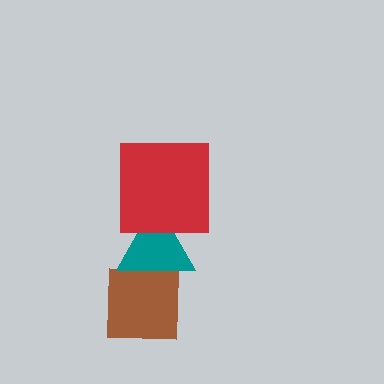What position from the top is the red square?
The red square is 1st from the top.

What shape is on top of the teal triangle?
The red square is on top of the teal triangle.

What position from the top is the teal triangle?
The teal triangle is 2nd from the top.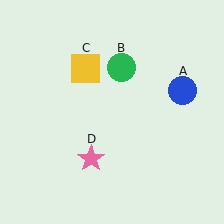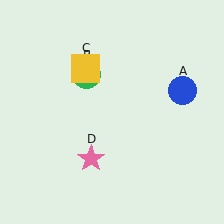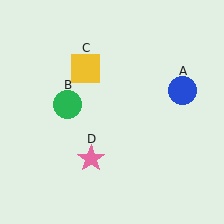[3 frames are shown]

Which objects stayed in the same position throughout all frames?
Blue circle (object A) and yellow square (object C) and pink star (object D) remained stationary.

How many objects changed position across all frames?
1 object changed position: green circle (object B).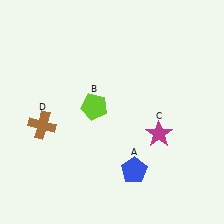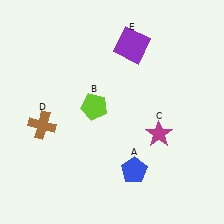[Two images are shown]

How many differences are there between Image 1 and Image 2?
There is 1 difference between the two images.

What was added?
A purple square (E) was added in Image 2.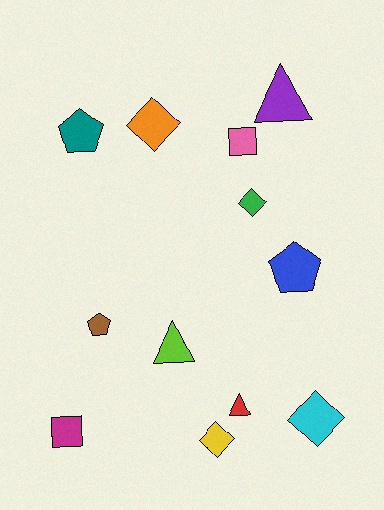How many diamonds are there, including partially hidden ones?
There are 4 diamonds.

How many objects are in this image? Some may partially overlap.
There are 12 objects.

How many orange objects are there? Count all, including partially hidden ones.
There is 1 orange object.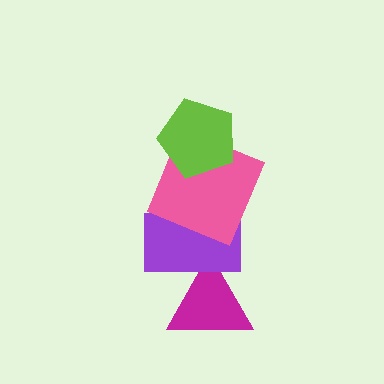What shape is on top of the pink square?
The lime pentagon is on top of the pink square.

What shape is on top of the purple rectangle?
The pink square is on top of the purple rectangle.